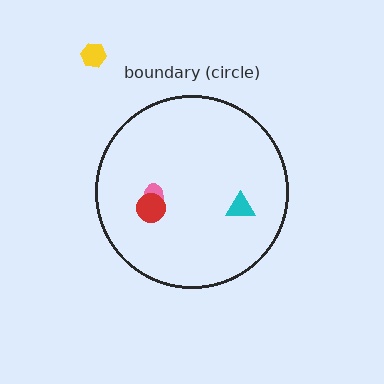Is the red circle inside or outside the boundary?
Inside.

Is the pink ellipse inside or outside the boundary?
Inside.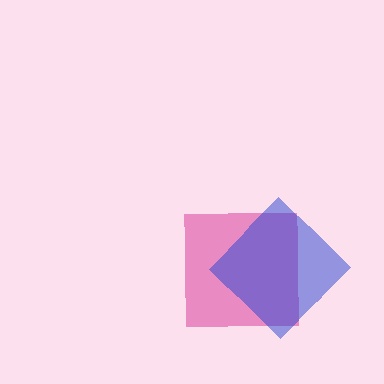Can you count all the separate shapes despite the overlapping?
Yes, there are 2 separate shapes.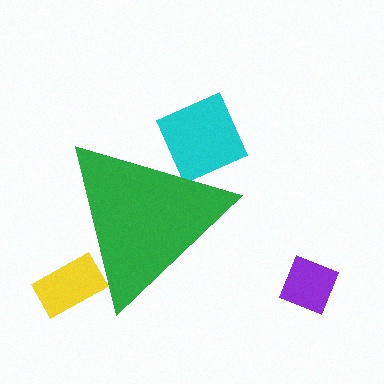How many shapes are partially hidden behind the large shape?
2 shapes are partially hidden.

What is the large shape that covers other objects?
A green triangle.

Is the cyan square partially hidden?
Yes, the cyan square is partially hidden behind the green triangle.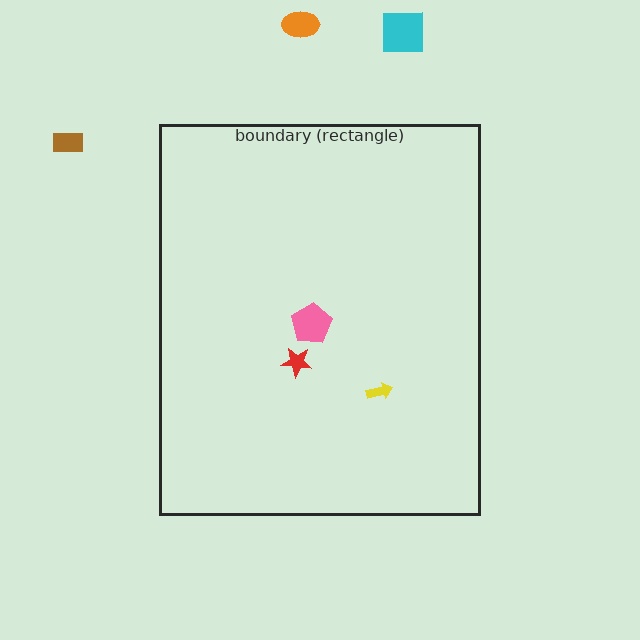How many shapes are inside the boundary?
3 inside, 3 outside.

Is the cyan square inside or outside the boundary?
Outside.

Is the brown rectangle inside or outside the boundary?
Outside.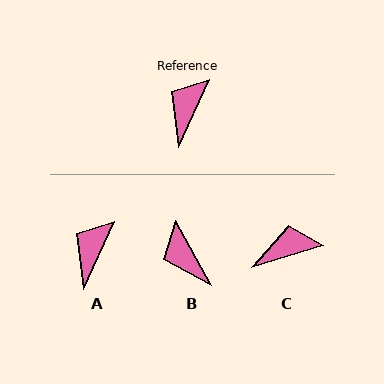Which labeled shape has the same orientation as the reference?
A.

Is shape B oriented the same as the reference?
No, it is off by about 54 degrees.